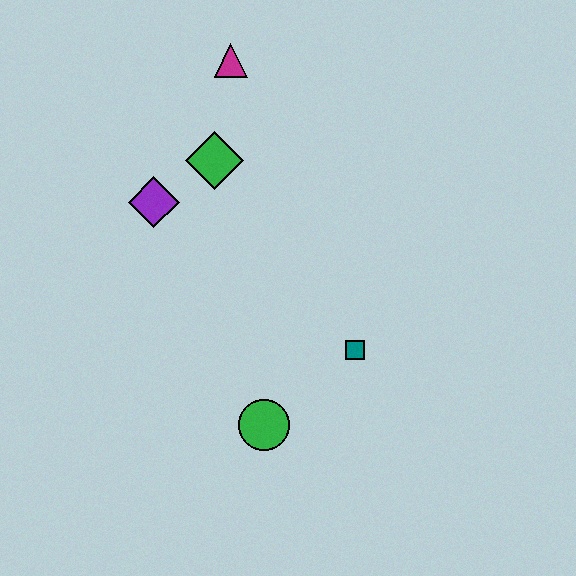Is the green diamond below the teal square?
No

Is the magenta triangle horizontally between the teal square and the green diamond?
Yes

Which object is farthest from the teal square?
The magenta triangle is farthest from the teal square.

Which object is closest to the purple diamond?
The green diamond is closest to the purple diamond.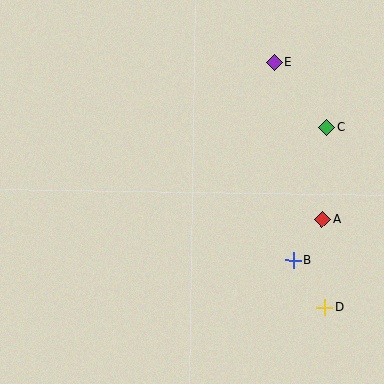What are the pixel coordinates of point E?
Point E is at (274, 63).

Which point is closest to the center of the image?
Point B at (293, 260) is closest to the center.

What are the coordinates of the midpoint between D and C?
The midpoint between D and C is at (326, 218).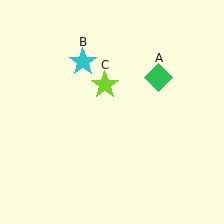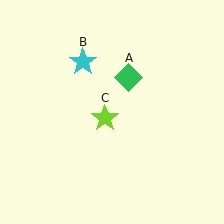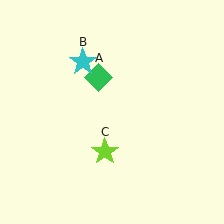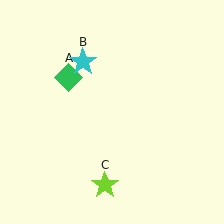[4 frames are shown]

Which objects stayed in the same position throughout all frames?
Cyan star (object B) remained stationary.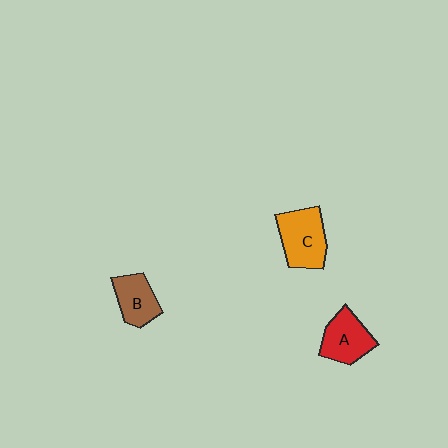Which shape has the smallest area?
Shape B (brown).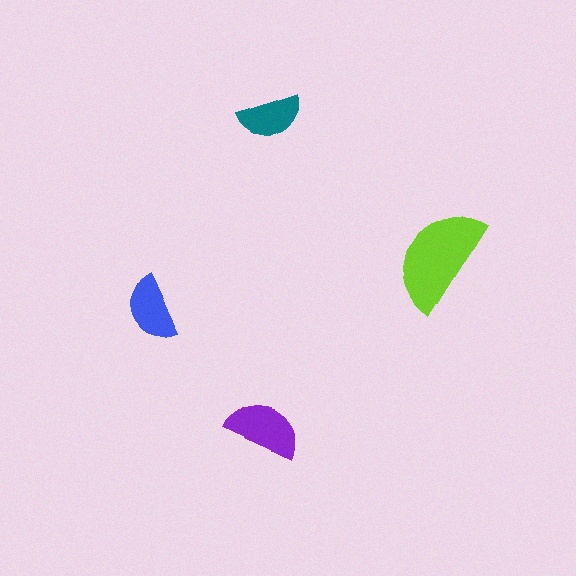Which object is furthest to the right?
The lime semicircle is rightmost.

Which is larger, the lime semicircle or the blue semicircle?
The lime one.